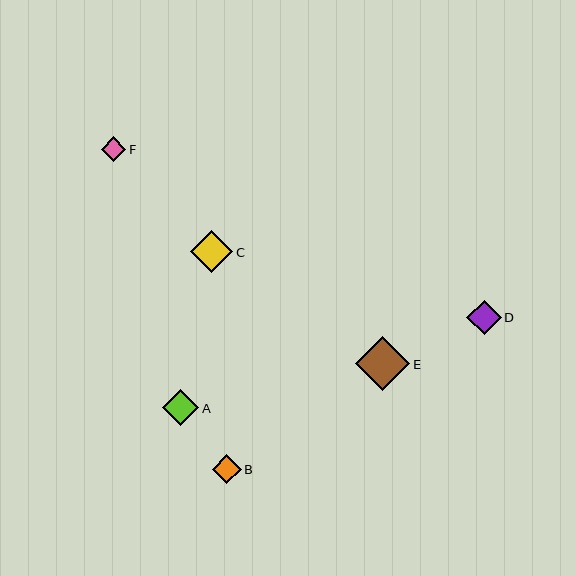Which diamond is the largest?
Diamond E is the largest with a size of approximately 54 pixels.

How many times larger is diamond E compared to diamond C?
Diamond E is approximately 1.3 times the size of diamond C.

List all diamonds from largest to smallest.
From largest to smallest: E, C, A, D, B, F.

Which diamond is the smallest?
Diamond F is the smallest with a size of approximately 25 pixels.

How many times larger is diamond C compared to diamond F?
Diamond C is approximately 1.7 times the size of diamond F.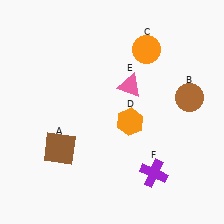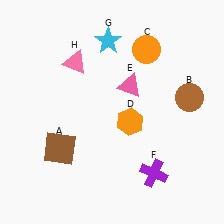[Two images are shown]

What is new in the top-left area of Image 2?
A cyan star (G) was added in the top-left area of Image 2.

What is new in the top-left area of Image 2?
A pink triangle (H) was added in the top-left area of Image 2.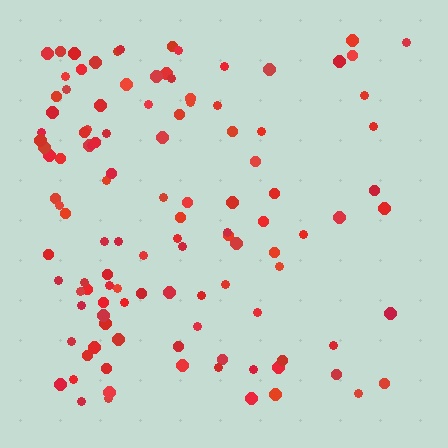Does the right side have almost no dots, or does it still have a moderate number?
Still a moderate number, just noticeably fewer than the left.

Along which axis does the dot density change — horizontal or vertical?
Horizontal.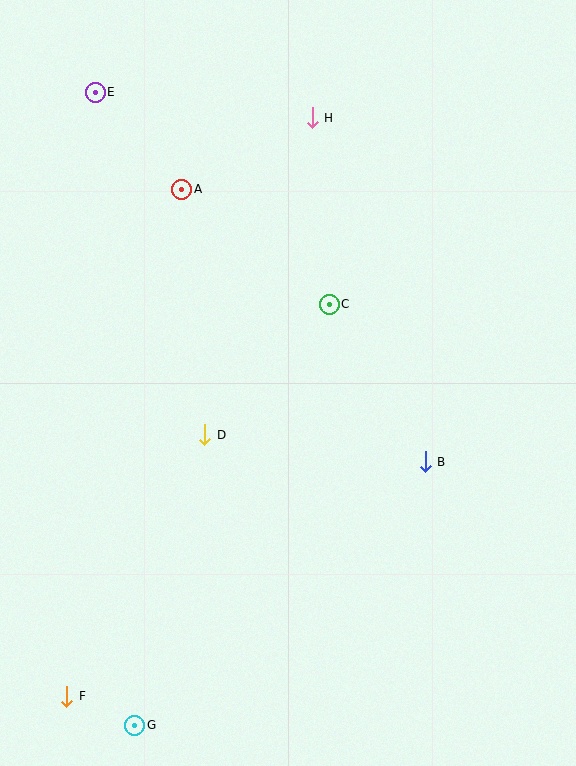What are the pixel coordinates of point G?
Point G is at (135, 725).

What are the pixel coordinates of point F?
Point F is at (67, 696).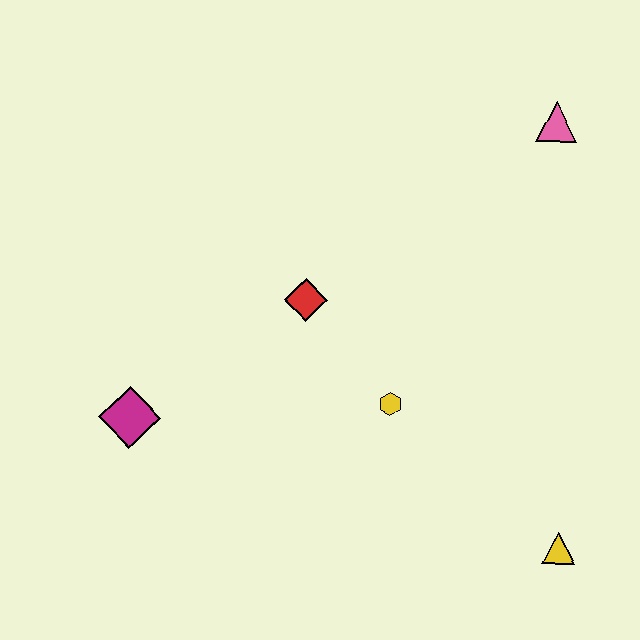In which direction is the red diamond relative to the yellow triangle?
The red diamond is to the left of the yellow triangle.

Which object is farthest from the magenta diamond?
The pink triangle is farthest from the magenta diamond.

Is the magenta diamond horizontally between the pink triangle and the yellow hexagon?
No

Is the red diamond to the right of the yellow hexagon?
No